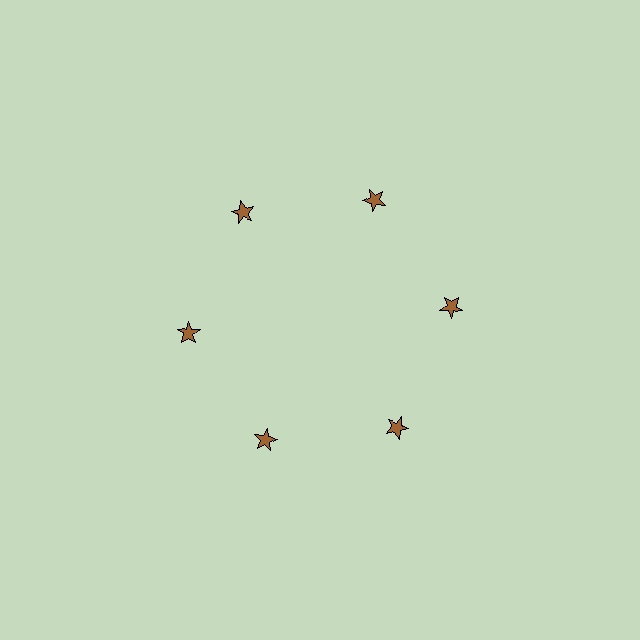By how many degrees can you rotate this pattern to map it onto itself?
The pattern maps onto itself every 60 degrees of rotation.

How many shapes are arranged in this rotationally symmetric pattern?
There are 6 shapes, arranged in 6 groups of 1.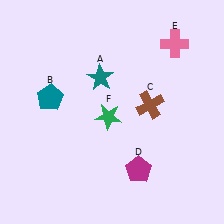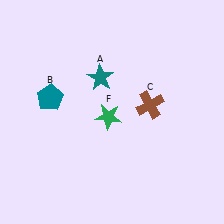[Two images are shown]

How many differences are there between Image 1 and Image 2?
There are 2 differences between the two images.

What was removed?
The pink cross (E), the magenta pentagon (D) were removed in Image 2.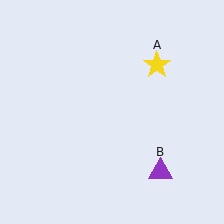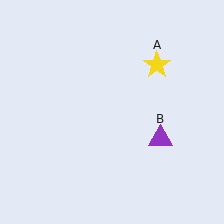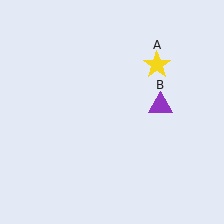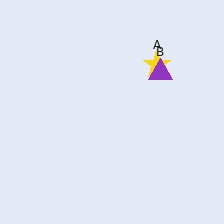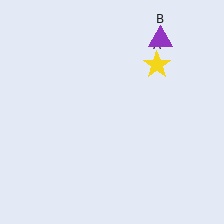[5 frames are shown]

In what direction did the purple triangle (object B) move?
The purple triangle (object B) moved up.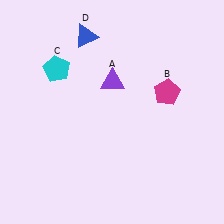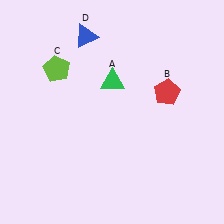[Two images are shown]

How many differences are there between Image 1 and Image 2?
There are 3 differences between the two images.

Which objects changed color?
A changed from purple to green. B changed from magenta to red. C changed from cyan to lime.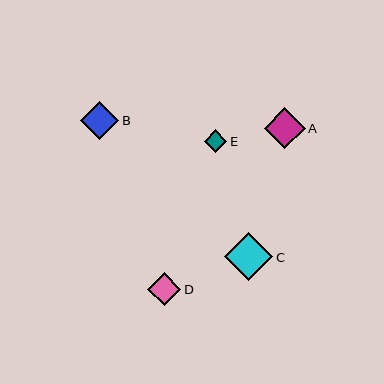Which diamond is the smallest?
Diamond E is the smallest with a size of approximately 22 pixels.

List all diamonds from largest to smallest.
From largest to smallest: C, A, B, D, E.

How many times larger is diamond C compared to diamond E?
Diamond C is approximately 2.2 times the size of diamond E.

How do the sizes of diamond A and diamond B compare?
Diamond A and diamond B are approximately the same size.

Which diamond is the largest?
Diamond C is the largest with a size of approximately 48 pixels.